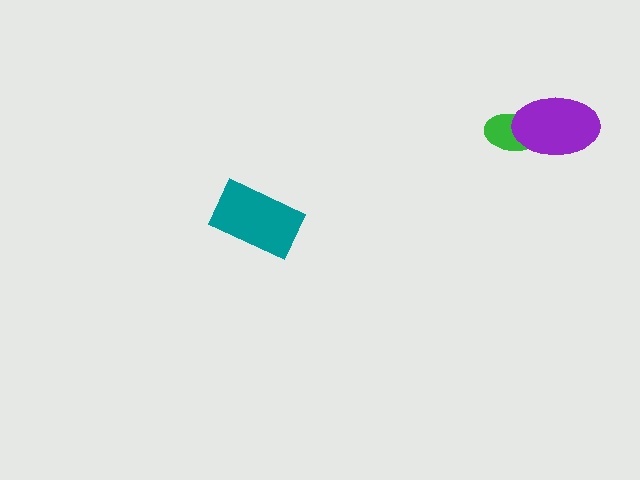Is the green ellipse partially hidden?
Yes, it is partially covered by another shape.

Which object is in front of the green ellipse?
The purple ellipse is in front of the green ellipse.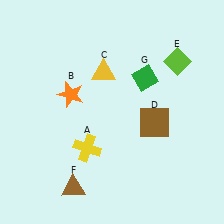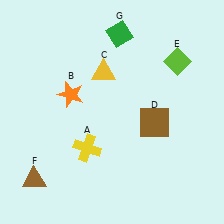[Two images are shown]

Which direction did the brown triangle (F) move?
The brown triangle (F) moved left.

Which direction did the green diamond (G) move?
The green diamond (G) moved up.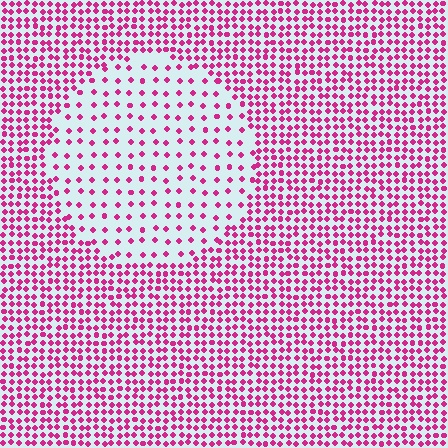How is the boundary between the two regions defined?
The boundary is defined by a change in element density (approximately 2.6x ratio). All elements are the same color, size, and shape.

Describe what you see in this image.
The image contains small magenta elements arranged at two different densities. A circle-shaped region is visible where the elements are less densely packed than the surrounding area.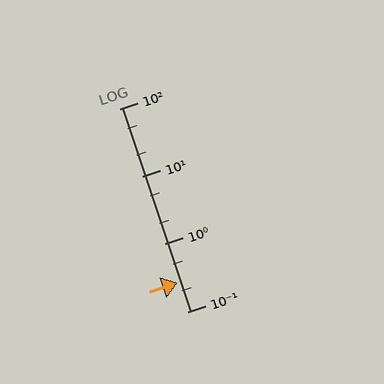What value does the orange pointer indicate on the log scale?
The pointer indicates approximately 0.27.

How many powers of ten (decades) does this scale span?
The scale spans 3 decades, from 0.1 to 100.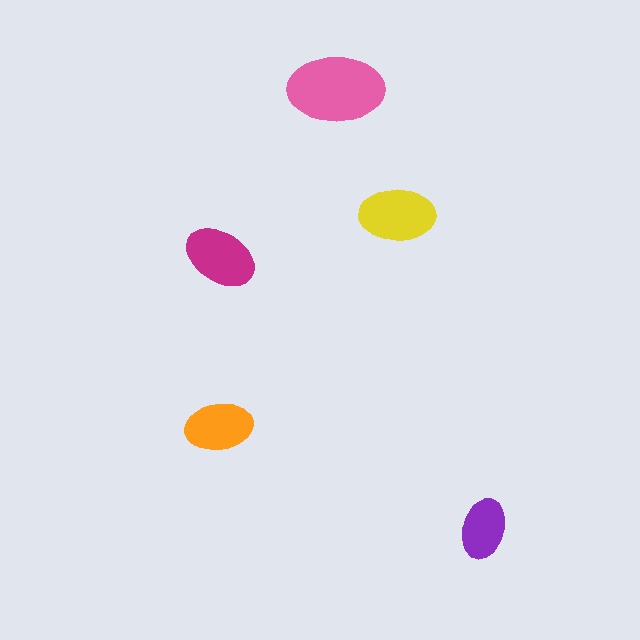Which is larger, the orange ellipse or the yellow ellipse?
The yellow one.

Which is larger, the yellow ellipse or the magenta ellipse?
The yellow one.